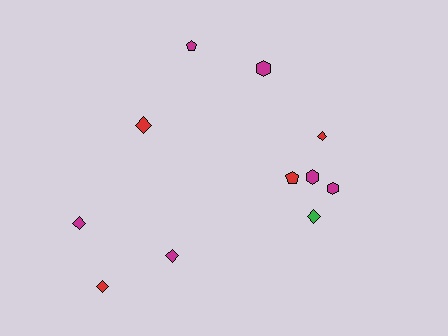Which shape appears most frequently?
Diamond, with 6 objects.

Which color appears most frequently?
Magenta, with 6 objects.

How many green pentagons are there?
There are no green pentagons.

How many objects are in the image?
There are 11 objects.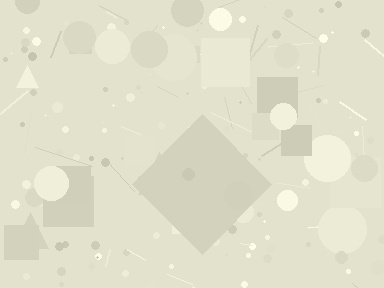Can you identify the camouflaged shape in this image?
The camouflaged shape is a diamond.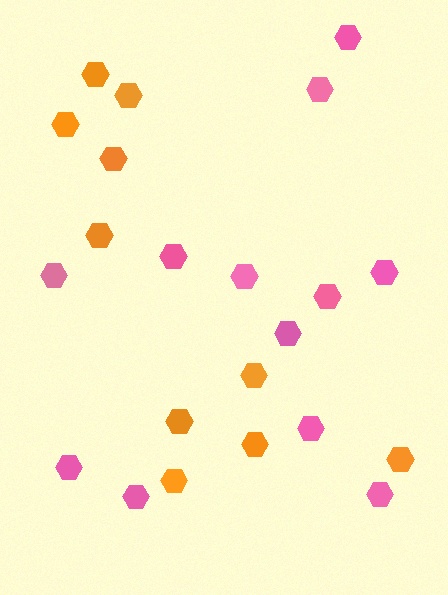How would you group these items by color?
There are 2 groups: one group of orange hexagons (10) and one group of pink hexagons (12).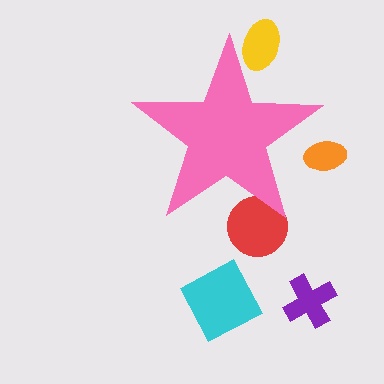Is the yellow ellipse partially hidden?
Yes, the yellow ellipse is partially hidden behind the pink star.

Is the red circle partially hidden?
Yes, the red circle is partially hidden behind the pink star.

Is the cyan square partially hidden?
No, the cyan square is fully visible.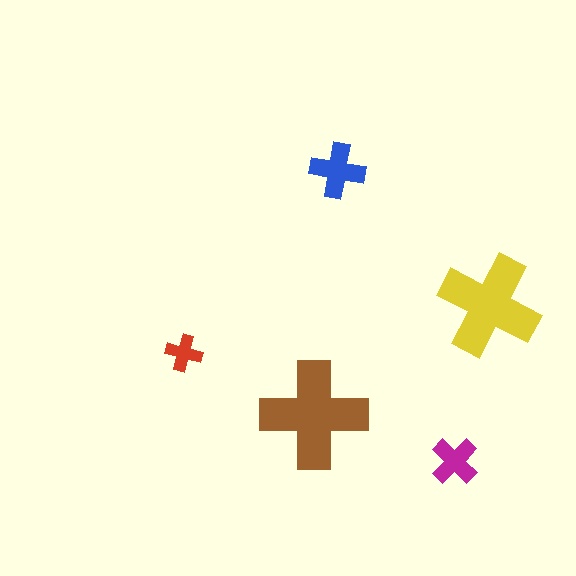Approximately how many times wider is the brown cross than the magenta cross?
About 2 times wider.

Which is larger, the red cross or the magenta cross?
The magenta one.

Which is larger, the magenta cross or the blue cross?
The blue one.